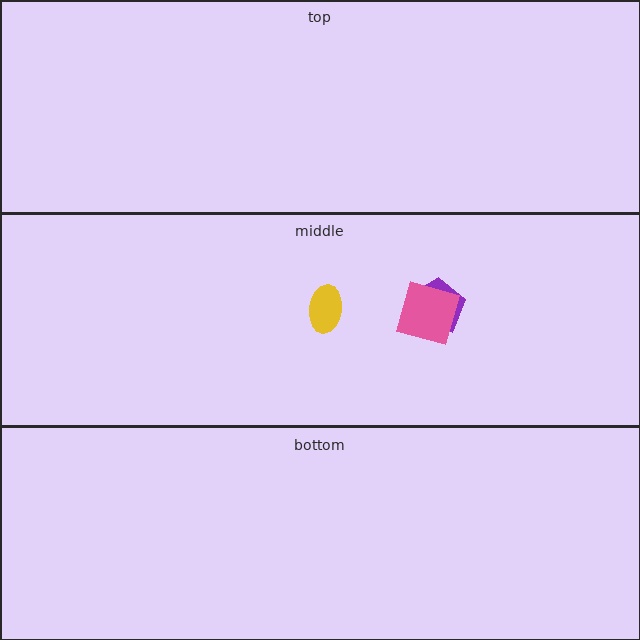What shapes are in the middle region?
The purple pentagon, the yellow ellipse, the pink diamond.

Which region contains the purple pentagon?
The middle region.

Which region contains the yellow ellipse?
The middle region.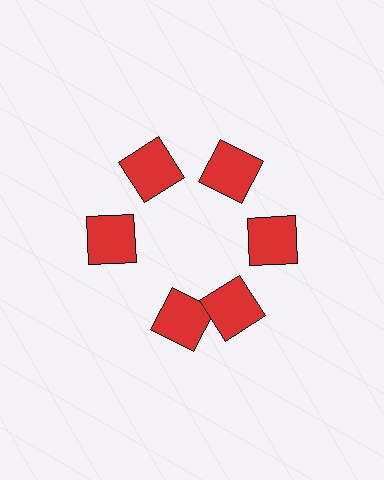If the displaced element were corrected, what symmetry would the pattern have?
It would have 6-fold rotational symmetry — the pattern would map onto itself every 60 degrees.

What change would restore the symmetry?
The symmetry would be restored by rotating it back into even spacing with its neighbors so that all 6 squares sit at equal angles and equal distance from the center.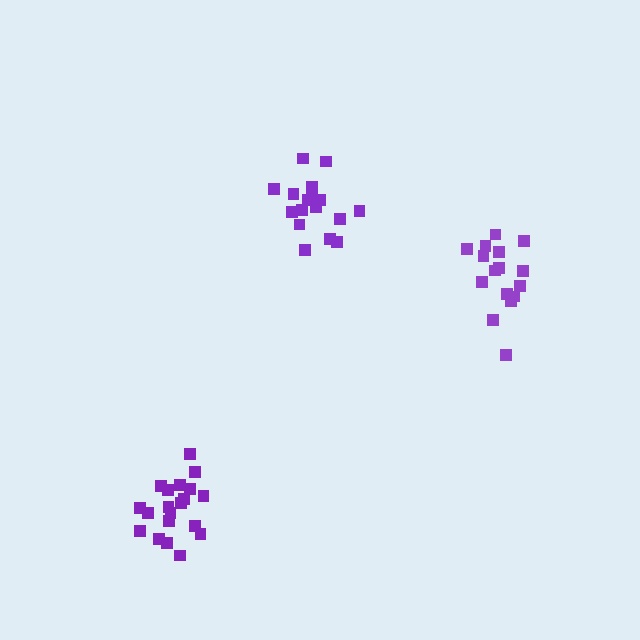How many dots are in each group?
Group 1: 17 dots, Group 2: 20 dots, Group 3: 16 dots (53 total).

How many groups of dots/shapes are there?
There are 3 groups.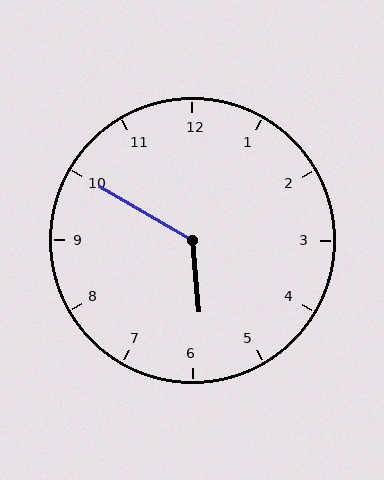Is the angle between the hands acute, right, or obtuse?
It is obtuse.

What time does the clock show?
5:50.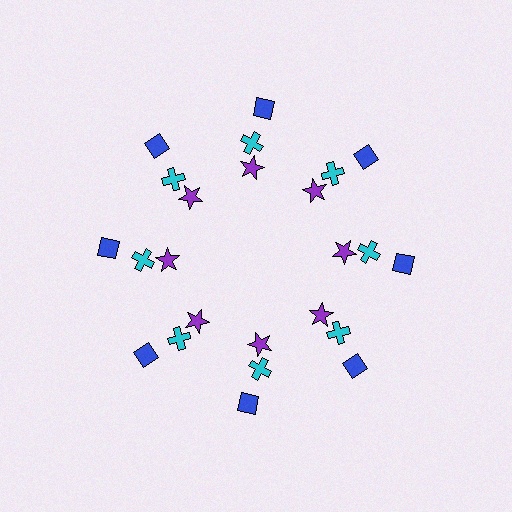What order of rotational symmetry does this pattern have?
This pattern has 8-fold rotational symmetry.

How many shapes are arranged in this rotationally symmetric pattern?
There are 24 shapes, arranged in 8 groups of 3.